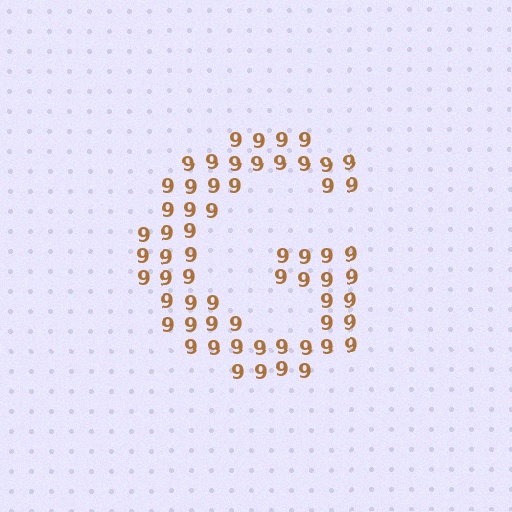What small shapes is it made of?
It is made of small digit 9's.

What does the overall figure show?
The overall figure shows the letter G.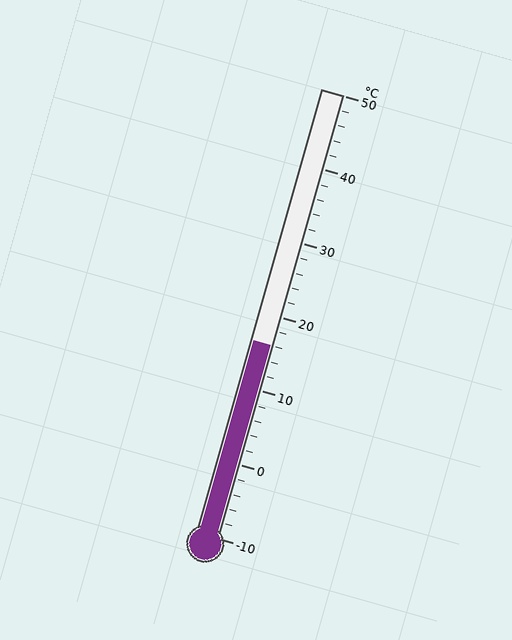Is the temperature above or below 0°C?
The temperature is above 0°C.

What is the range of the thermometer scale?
The thermometer scale ranges from -10°C to 50°C.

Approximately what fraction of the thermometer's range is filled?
The thermometer is filled to approximately 45% of its range.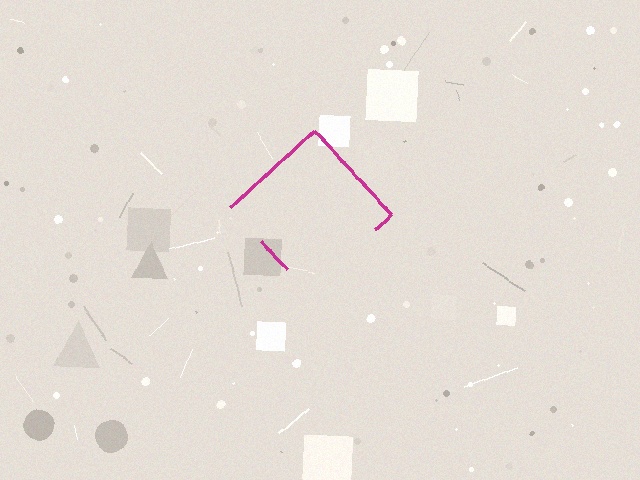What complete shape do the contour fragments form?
The contour fragments form a diamond.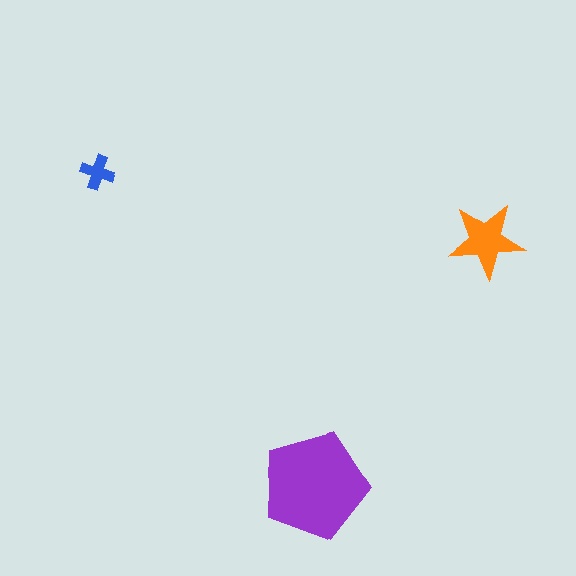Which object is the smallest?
The blue cross.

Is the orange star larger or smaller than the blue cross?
Larger.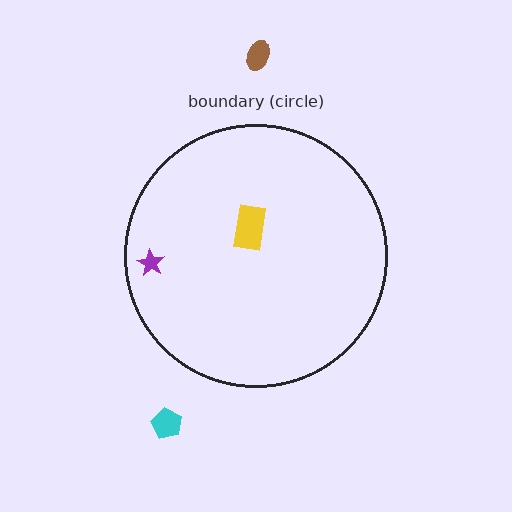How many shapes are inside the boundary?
2 inside, 2 outside.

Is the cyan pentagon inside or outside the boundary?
Outside.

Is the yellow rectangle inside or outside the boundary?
Inside.